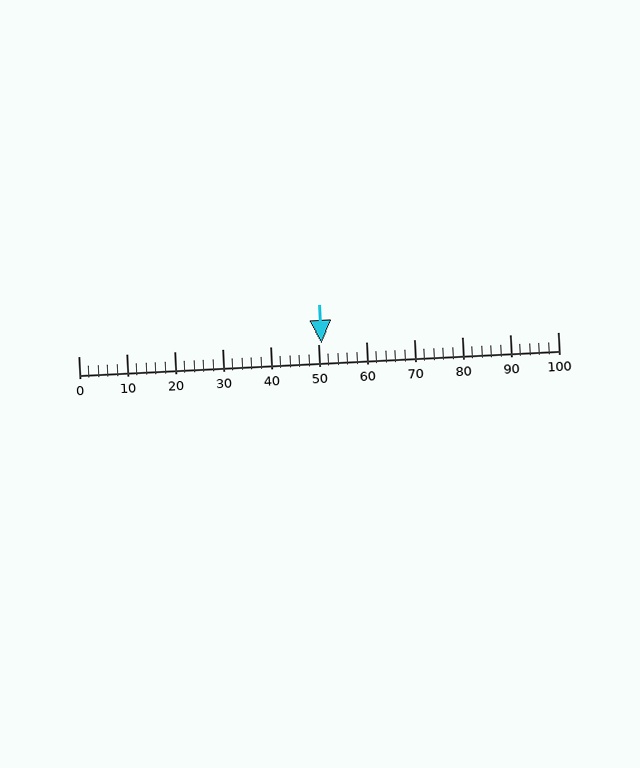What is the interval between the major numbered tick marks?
The major tick marks are spaced 10 units apart.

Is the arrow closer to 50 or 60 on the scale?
The arrow is closer to 50.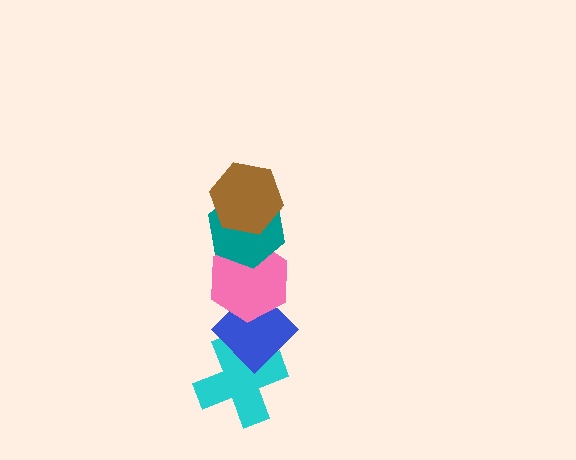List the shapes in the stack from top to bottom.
From top to bottom: the brown hexagon, the teal hexagon, the pink hexagon, the blue diamond, the cyan cross.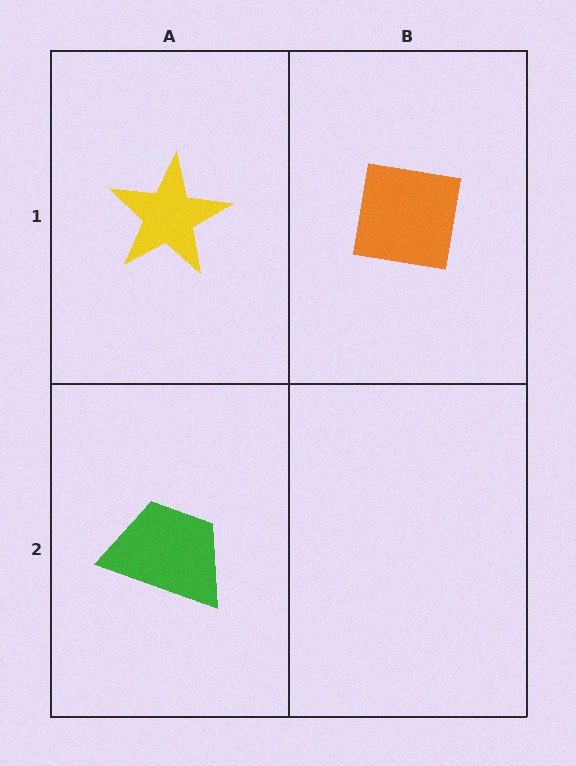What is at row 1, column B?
An orange square.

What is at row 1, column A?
A yellow star.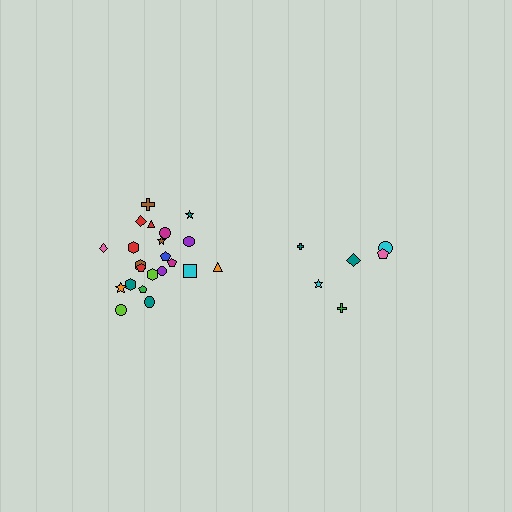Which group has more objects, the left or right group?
The left group.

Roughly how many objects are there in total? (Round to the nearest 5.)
Roughly 30 objects in total.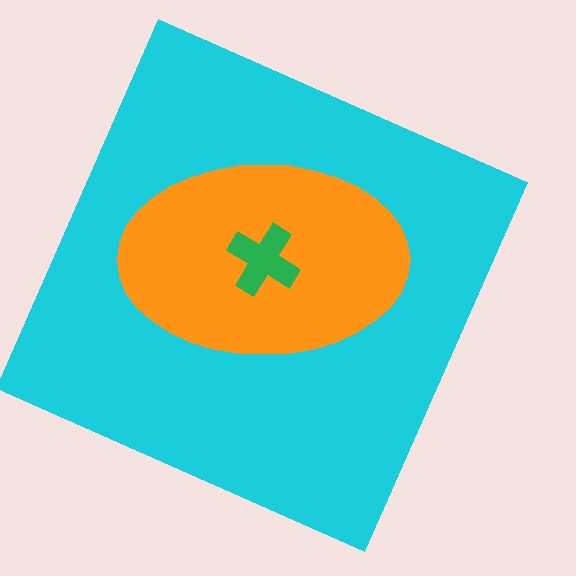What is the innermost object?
The green cross.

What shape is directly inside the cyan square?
The orange ellipse.